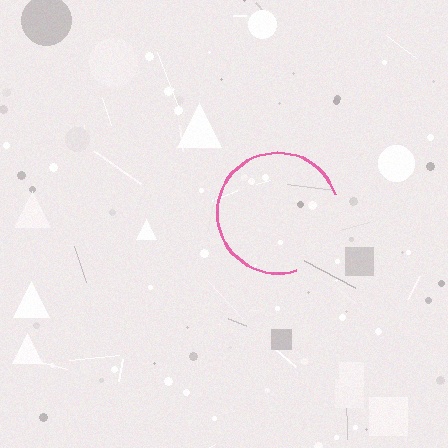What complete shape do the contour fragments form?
The contour fragments form a circle.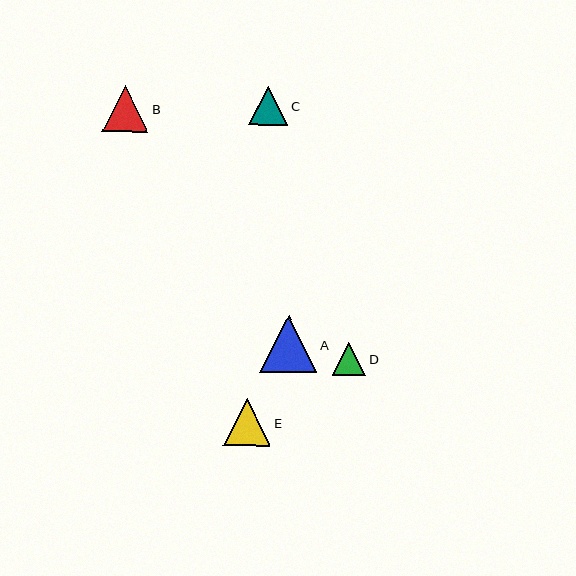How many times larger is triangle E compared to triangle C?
Triangle E is approximately 1.2 times the size of triangle C.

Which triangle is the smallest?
Triangle D is the smallest with a size of approximately 33 pixels.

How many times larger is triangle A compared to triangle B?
Triangle A is approximately 1.2 times the size of triangle B.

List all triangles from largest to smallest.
From largest to smallest: A, E, B, C, D.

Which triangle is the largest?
Triangle A is the largest with a size of approximately 57 pixels.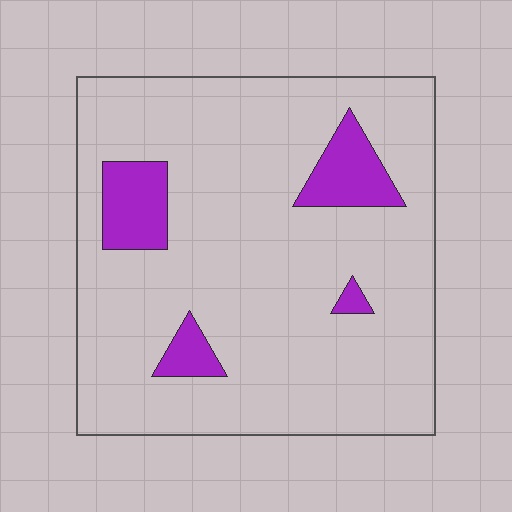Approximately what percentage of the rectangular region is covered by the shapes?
Approximately 10%.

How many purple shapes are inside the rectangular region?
4.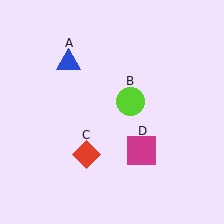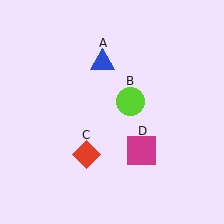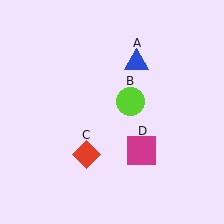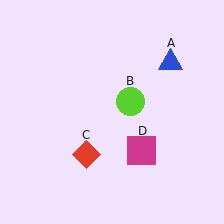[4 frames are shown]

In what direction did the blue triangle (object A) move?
The blue triangle (object A) moved right.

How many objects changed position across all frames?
1 object changed position: blue triangle (object A).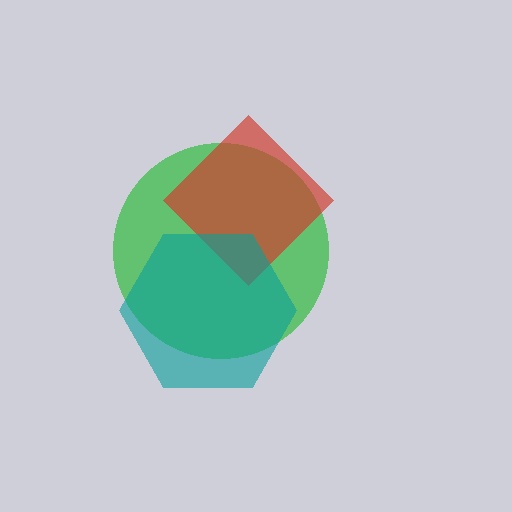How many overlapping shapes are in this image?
There are 3 overlapping shapes in the image.